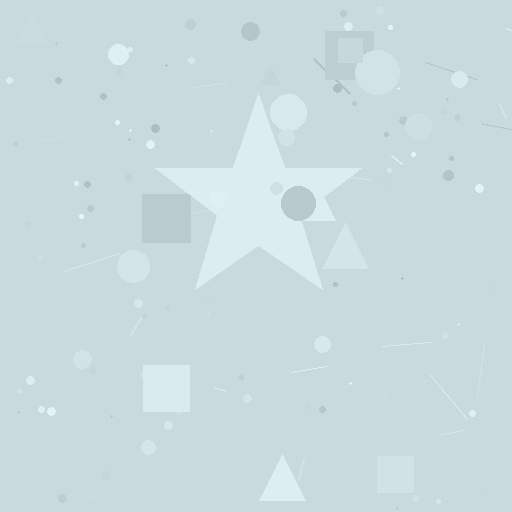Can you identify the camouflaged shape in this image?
The camouflaged shape is a star.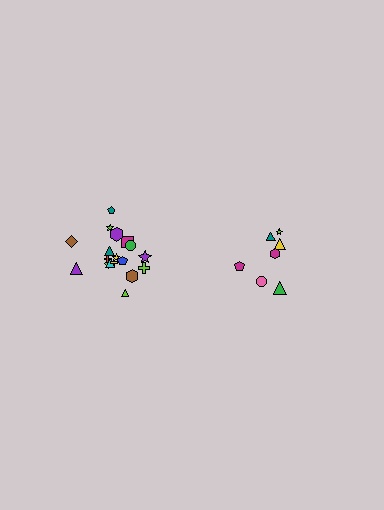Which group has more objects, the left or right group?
The left group.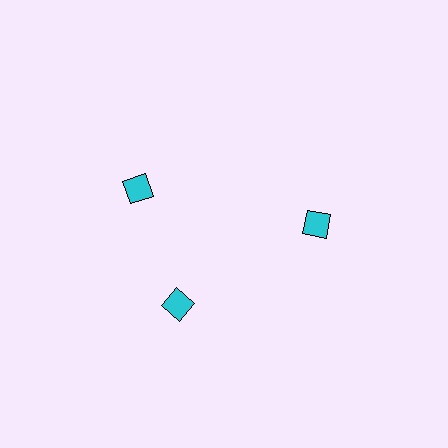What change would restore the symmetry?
The symmetry would be restored by rotating it back into even spacing with its neighbors so that all 3 diamonds sit at equal angles and equal distance from the center.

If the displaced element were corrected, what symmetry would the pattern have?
It would have 3-fold rotational symmetry — the pattern would map onto itself every 120 degrees.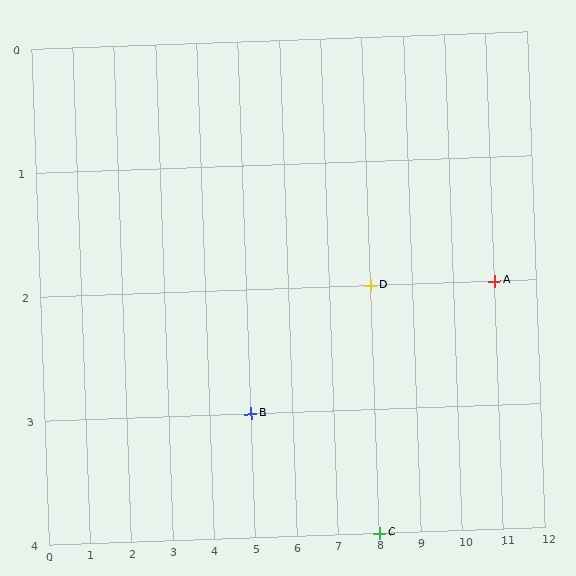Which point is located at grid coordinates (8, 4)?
Point C is at (8, 4).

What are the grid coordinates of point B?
Point B is at grid coordinates (5, 3).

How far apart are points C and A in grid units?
Points C and A are 3 columns and 2 rows apart (about 3.6 grid units diagonally).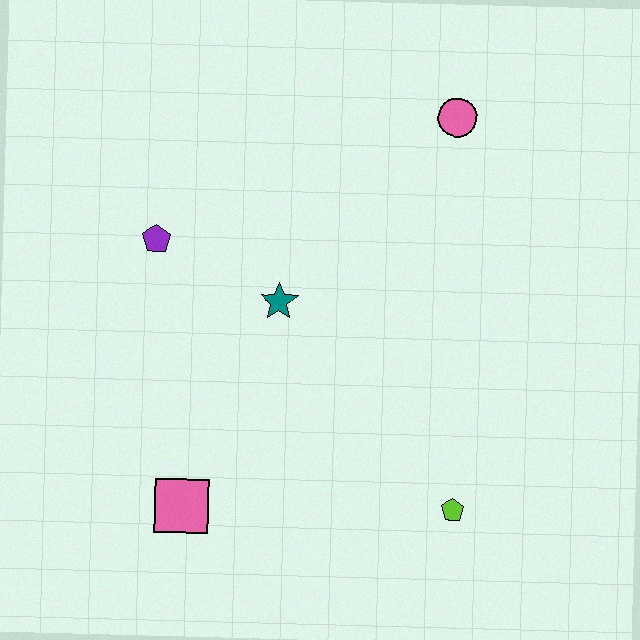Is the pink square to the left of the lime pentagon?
Yes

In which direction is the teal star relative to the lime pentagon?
The teal star is above the lime pentagon.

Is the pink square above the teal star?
No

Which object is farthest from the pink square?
The pink circle is farthest from the pink square.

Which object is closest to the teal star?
The purple pentagon is closest to the teal star.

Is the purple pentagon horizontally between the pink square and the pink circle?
No